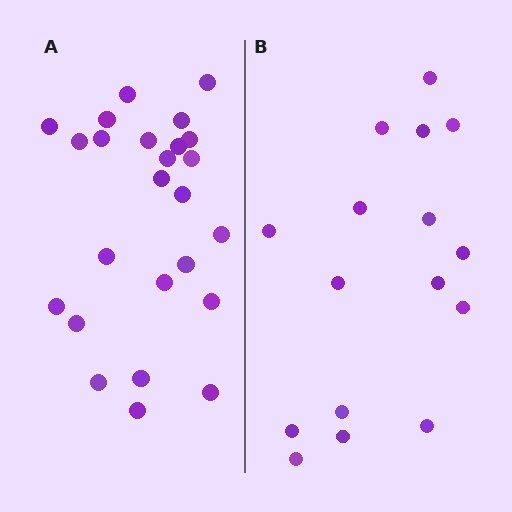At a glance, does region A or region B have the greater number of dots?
Region A (the left region) has more dots.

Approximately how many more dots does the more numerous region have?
Region A has roughly 8 or so more dots than region B.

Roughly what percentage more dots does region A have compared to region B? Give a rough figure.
About 55% more.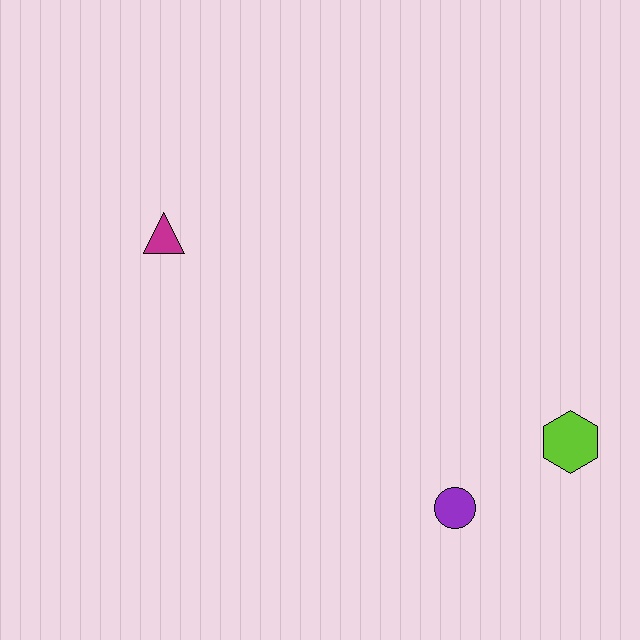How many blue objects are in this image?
There are no blue objects.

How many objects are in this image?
There are 3 objects.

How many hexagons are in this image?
There is 1 hexagon.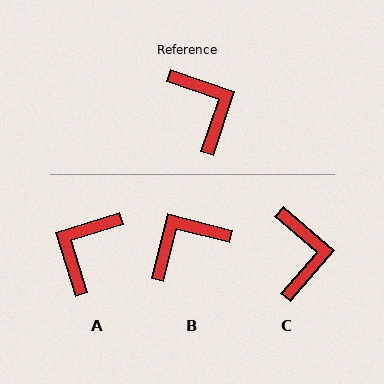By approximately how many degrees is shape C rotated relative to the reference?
Approximately 22 degrees clockwise.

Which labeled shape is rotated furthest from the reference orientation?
A, about 126 degrees away.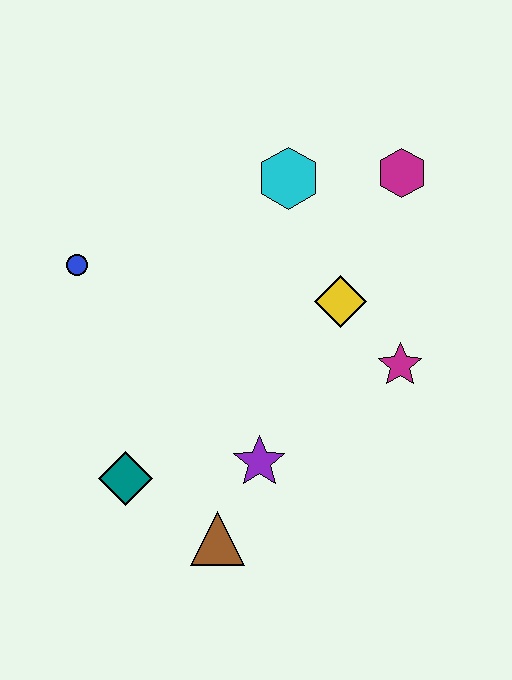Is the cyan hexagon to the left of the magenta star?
Yes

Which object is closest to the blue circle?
The teal diamond is closest to the blue circle.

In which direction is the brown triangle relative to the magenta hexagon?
The brown triangle is below the magenta hexagon.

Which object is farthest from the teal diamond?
The magenta hexagon is farthest from the teal diamond.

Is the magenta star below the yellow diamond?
Yes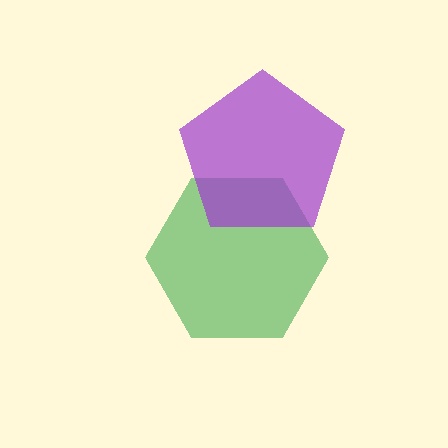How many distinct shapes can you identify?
There are 2 distinct shapes: a green hexagon, a purple pentagon.